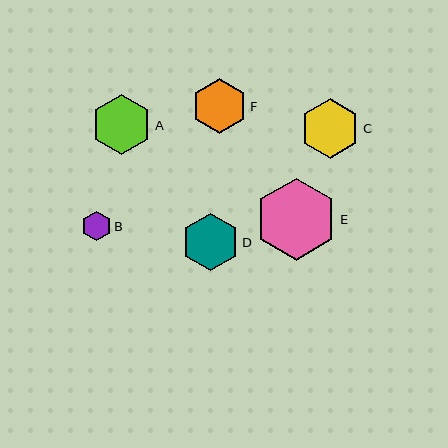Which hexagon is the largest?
Hexagon E is the largest with a size of approximately 82 pixels.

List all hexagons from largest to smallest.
From largest to smallest: E, A, C, D, F, B.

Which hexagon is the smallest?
Hexagon B is the smallest with a size of approximately 30 pixels.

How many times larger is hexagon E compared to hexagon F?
Hexagon E is approximately 1.5 times the size of hexagon F.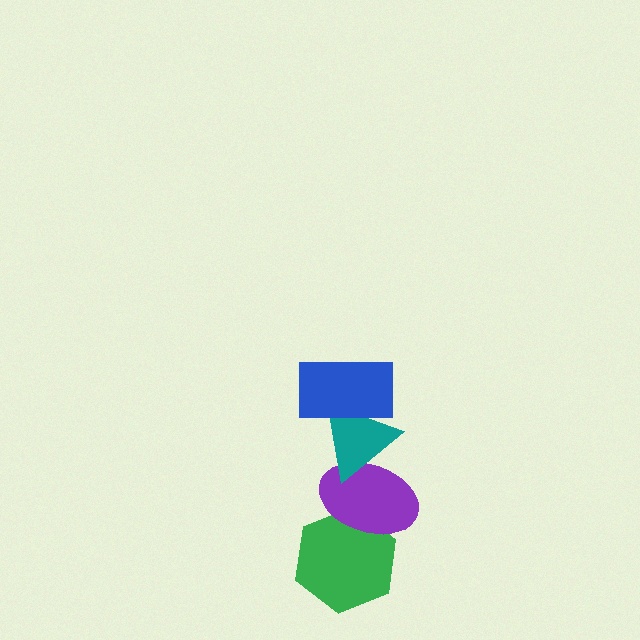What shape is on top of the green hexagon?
The purple ellipse is on top of the green hexagon.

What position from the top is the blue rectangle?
The blue rectangle is 1st from the top.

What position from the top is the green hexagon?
The green hexagon is 4th from the top.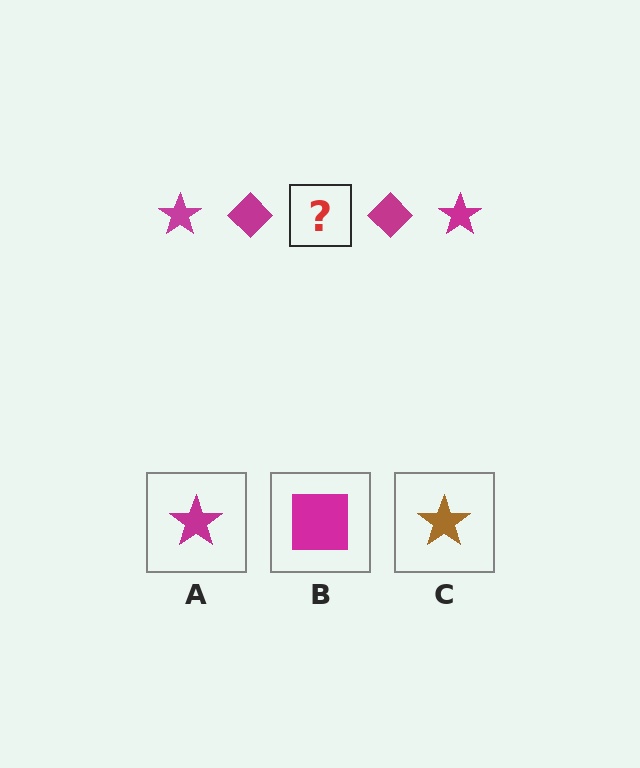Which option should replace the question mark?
Option A.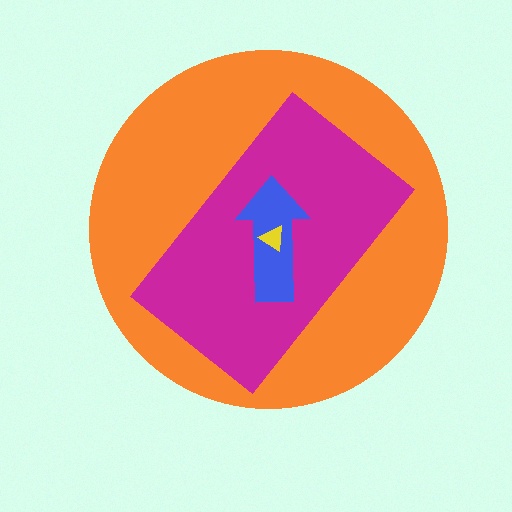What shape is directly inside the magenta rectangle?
The blue arrow.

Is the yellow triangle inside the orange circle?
Yes.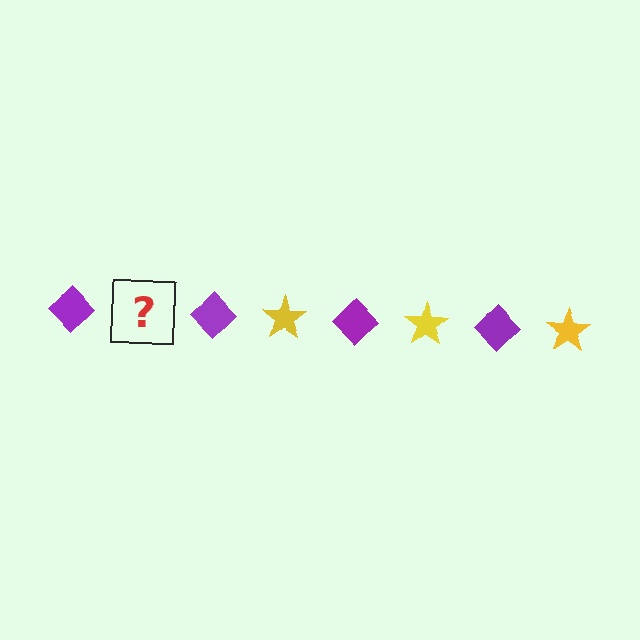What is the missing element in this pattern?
The missing element is a yellow star.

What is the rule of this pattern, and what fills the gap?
The rule is that the pattern alternates between purple diamond and yellow star. The gap should be filled with a yellow star.